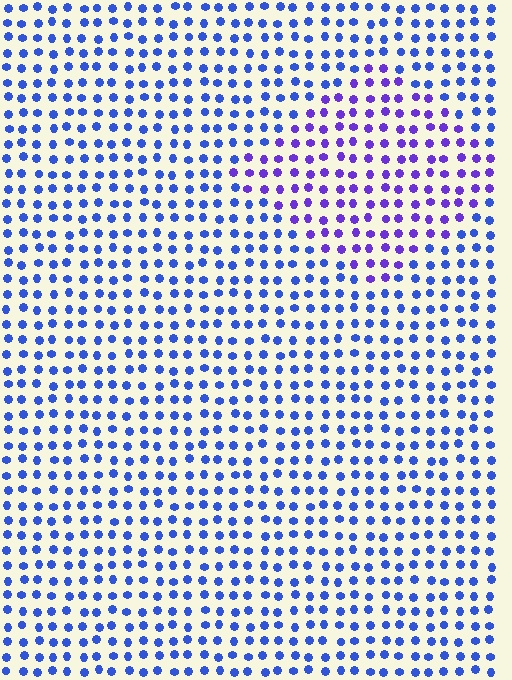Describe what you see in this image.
The image is filled with small blue elements in a uniform arrangement. A diamond-shaped region is visible where the elements are tinted to a slightly different hue, forming a subtle color boundary.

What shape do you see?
I see a diamond.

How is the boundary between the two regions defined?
The boundary is defined purely by a slight shift in hue (about 33 degrees). Spacing, size, and orientation are identical on both sides.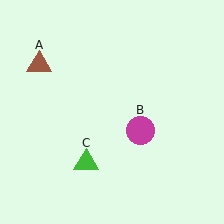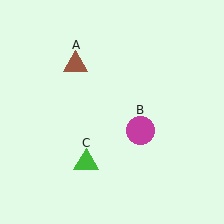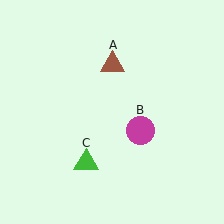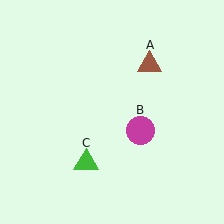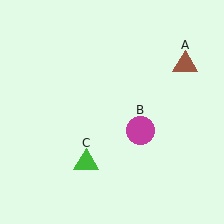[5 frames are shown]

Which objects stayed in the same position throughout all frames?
Magenta circle (object B) and green triangle (object C) remained stationary.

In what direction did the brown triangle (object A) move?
The brown triangle (object A) moved right.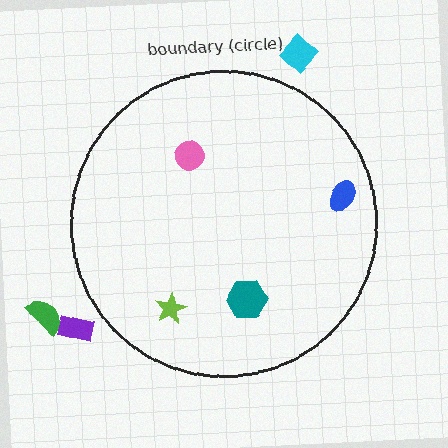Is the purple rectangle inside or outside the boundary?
Outside.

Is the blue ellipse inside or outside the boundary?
Inside.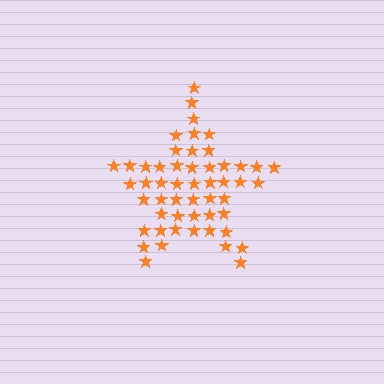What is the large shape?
The large shape is a star.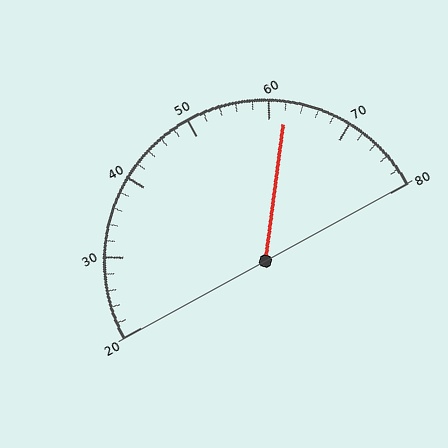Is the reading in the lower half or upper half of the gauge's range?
The reading is in the upper half of the range (20 to 80).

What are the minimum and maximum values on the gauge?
The gauge ranges from 20 to 80.